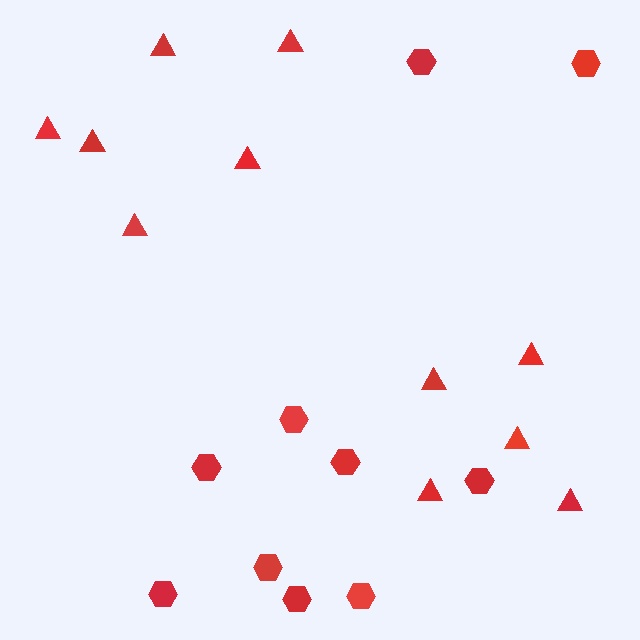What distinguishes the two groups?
There are 2 groups: one group of hexagons (10) and one group of triangles (11).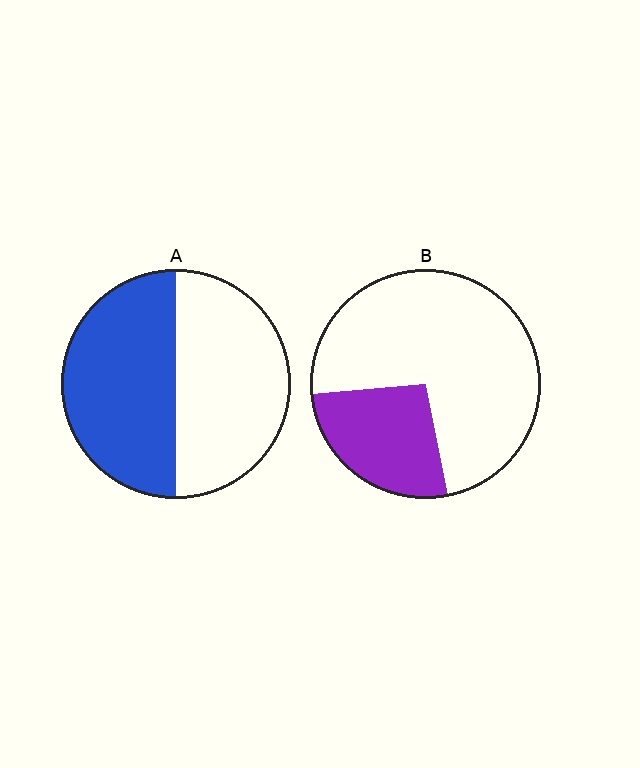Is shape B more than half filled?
No.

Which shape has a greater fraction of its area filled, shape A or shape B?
Shape A.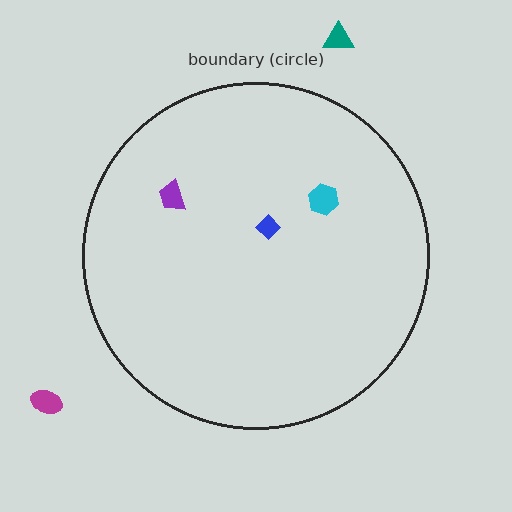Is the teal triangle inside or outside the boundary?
Outside.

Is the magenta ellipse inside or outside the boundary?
Outside.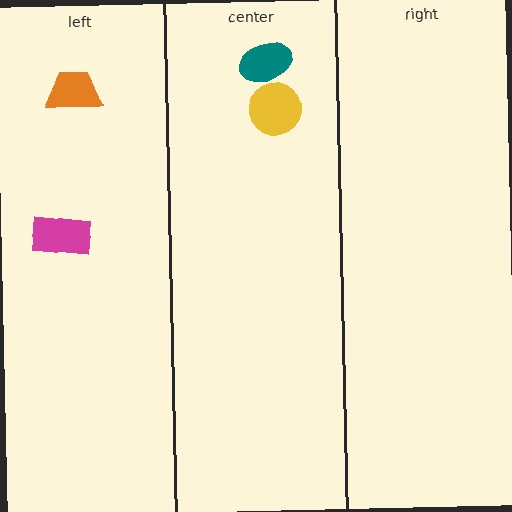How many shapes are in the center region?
2.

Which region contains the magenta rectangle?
The left region.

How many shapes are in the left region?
2.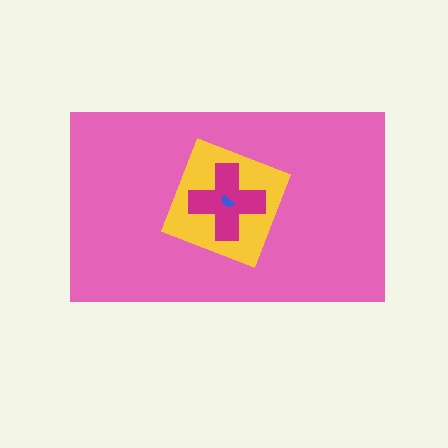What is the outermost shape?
The pink rectangle.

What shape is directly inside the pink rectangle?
The yellow diamond.